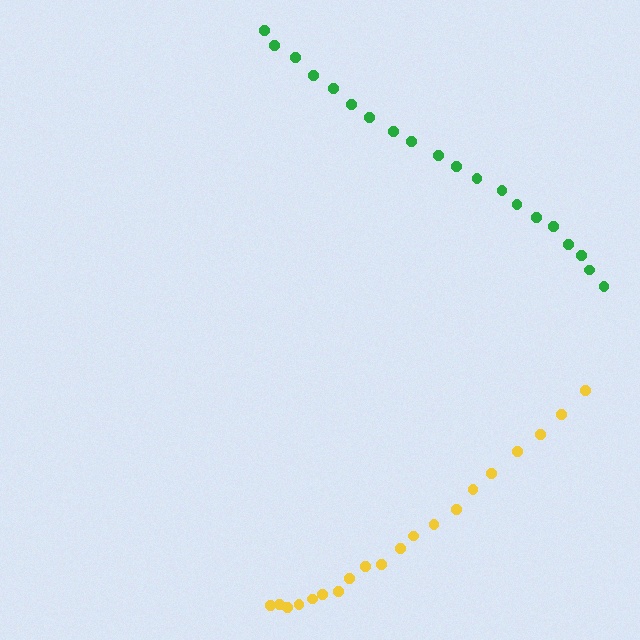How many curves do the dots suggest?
There are 2 distinct paths.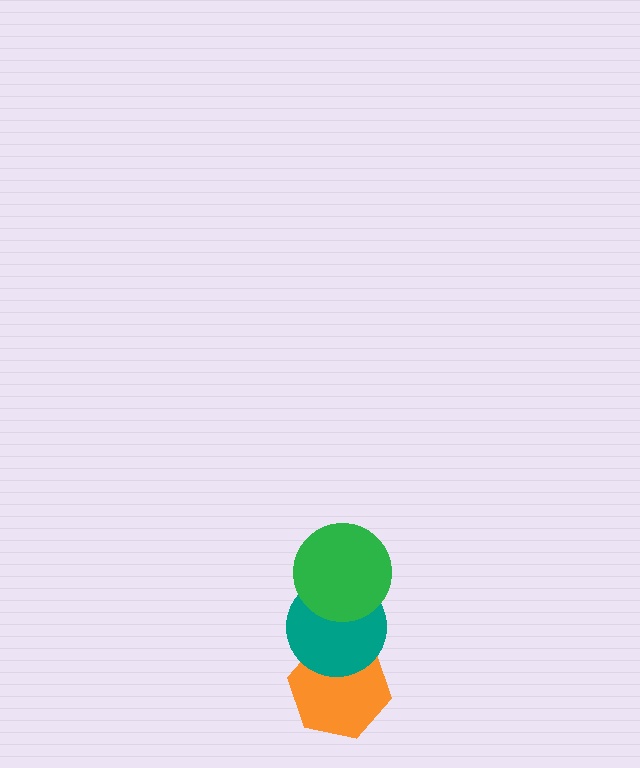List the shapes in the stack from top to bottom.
From top to bottom: the green circle, the teal circle, the orange hexagon.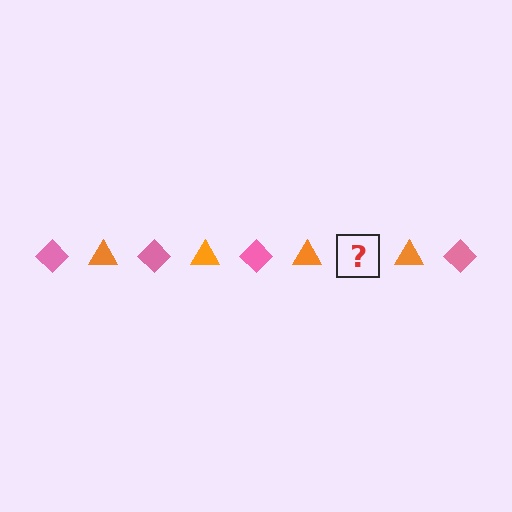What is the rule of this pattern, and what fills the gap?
The rule is that the pattern alternates between pink diamond and orange triangle. The gap should be filled with a pink diamond.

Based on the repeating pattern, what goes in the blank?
The blank should be a pink diamond.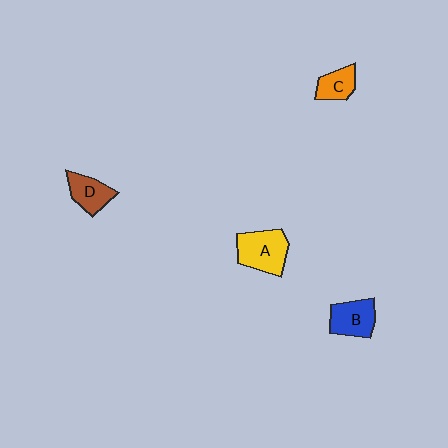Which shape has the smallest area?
Shape C (orange).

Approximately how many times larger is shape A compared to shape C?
Approximately 1.8 times.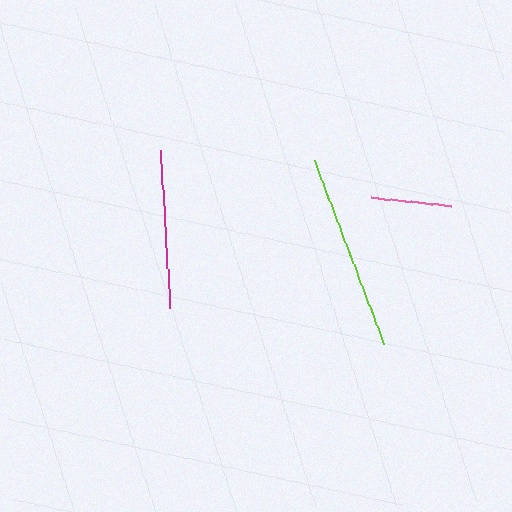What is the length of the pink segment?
The pink segment is approximately 81 pixels long.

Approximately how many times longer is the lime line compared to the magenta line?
The lime line is approximately 1.2 times the length of the magenta line.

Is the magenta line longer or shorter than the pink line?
The magenta line is longer than the pink line.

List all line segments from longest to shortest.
From longest to shortest: lime, magenta, pink.